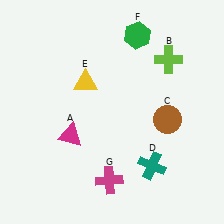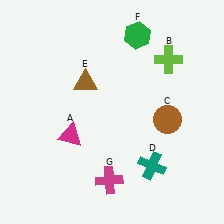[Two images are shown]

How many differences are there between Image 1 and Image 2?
There is 1 difference between the two images.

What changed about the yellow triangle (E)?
In Image 1, E is yellow. In Image 2, it changed to brown.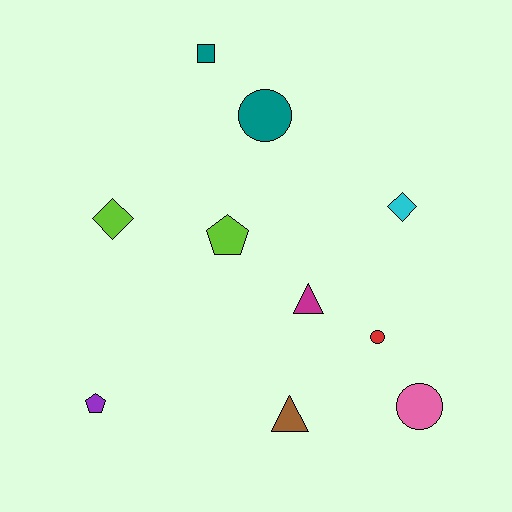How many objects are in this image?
There are 10 objects.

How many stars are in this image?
There are no stars.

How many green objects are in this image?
There are no green objects.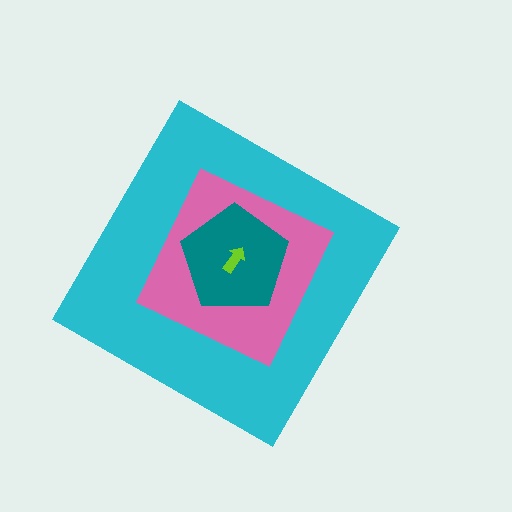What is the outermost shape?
The cyan diamond.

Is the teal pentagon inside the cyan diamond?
Yes.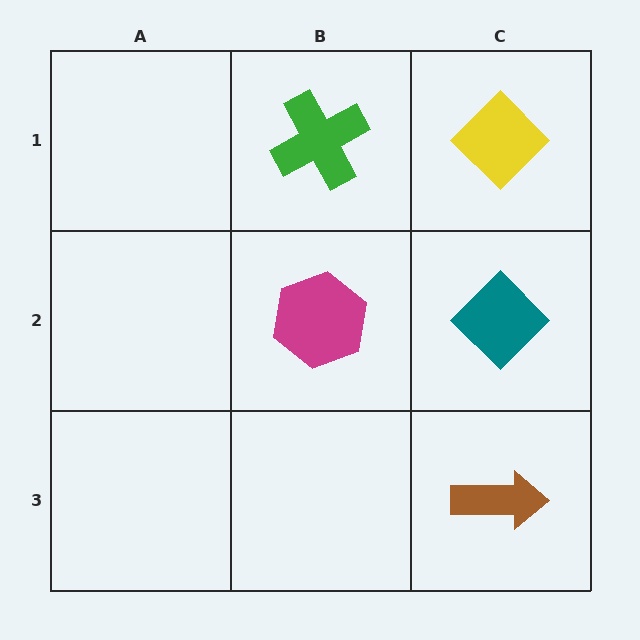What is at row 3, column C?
A brown arrow.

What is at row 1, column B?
A green cross.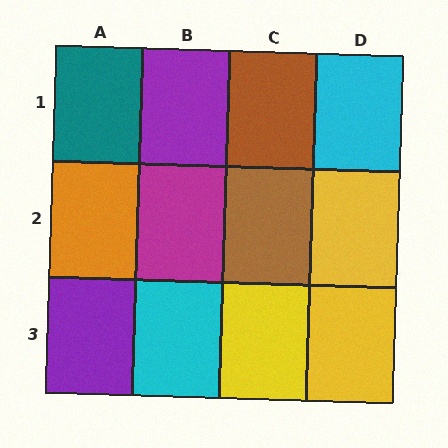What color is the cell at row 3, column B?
Cyan.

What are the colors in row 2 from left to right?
Orange, magenta, brown, yellow.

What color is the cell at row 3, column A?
Purple.